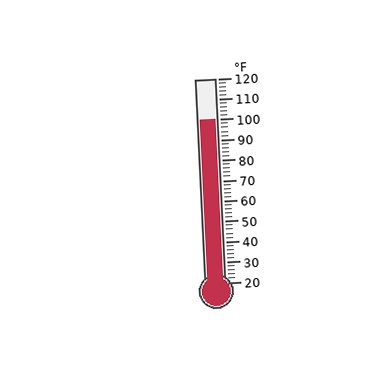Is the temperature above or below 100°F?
The temperature is at 100°F.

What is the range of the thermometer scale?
The thermometer scale ranges from 20°F to 120°F.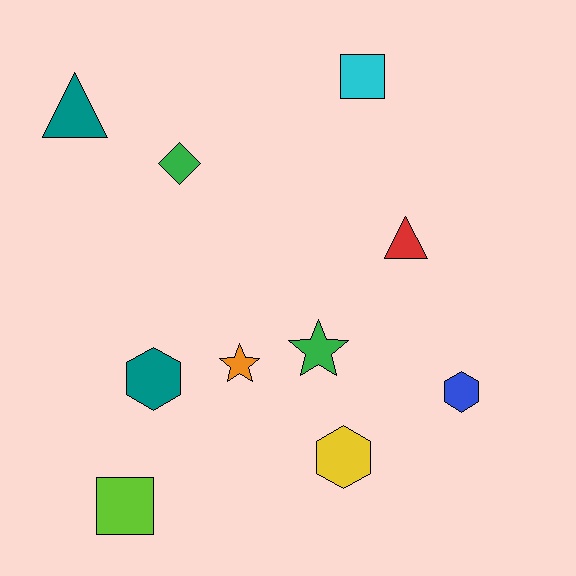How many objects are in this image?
There are 10 objects.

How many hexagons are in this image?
There are 3 hexagons.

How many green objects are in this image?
There are 2 green objects.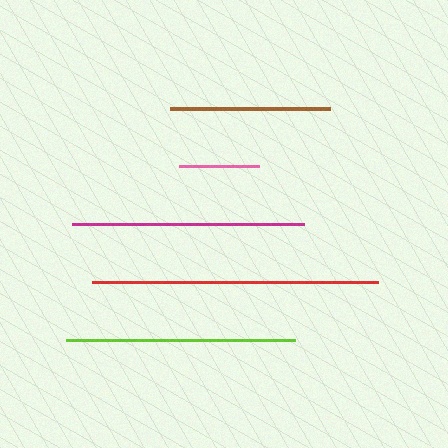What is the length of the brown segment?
The brown segment is approximately 160 pixels long.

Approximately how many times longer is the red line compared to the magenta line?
The red line is approximately 1.2 times the length of the magenta line.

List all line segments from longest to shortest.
From longest to shortest: red, magenta, lime, brown, pink.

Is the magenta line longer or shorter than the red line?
The red line is longer than the magenta line.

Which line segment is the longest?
The red line is the longest at approximately 286 pixels.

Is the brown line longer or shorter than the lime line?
The lime line is longer than the brown line.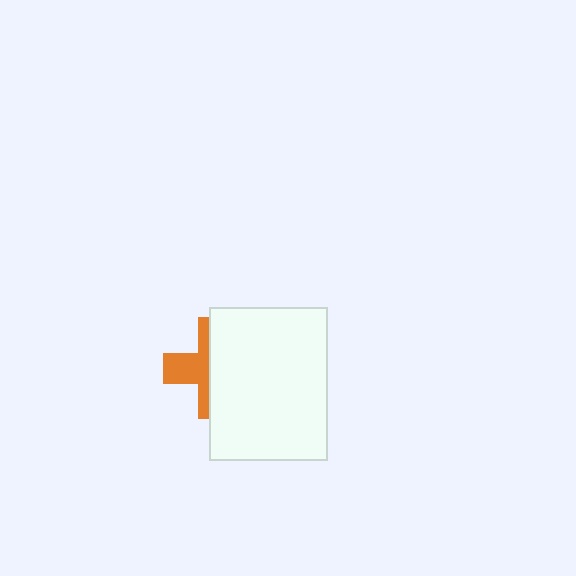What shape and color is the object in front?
The object in front is a white rectangle.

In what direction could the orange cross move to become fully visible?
The orange cross could move left. That would shift it out from behind the white rectangle entirely.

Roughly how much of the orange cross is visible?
A small part of it is visible (roughly 42%).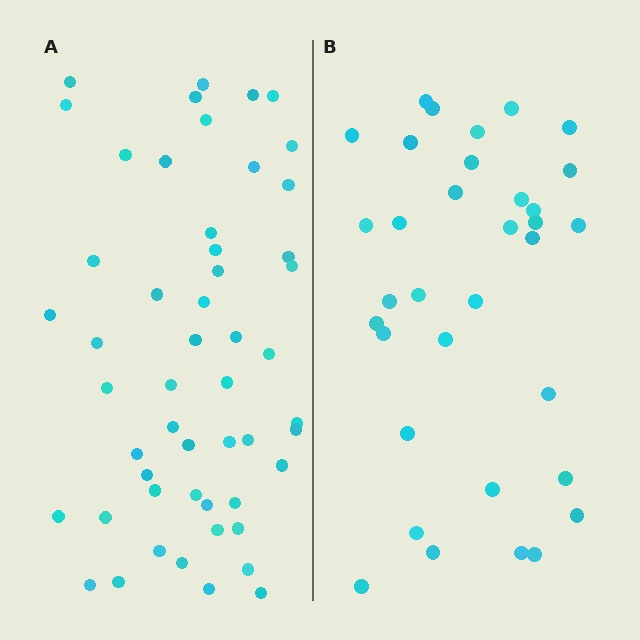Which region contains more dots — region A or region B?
Region A (the left region) has more dots.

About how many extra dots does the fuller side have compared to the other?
Region A has approximately 20 more dots than region B.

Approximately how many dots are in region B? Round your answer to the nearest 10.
About 30 dots. (The exact count is 34, which rounds to 30.)